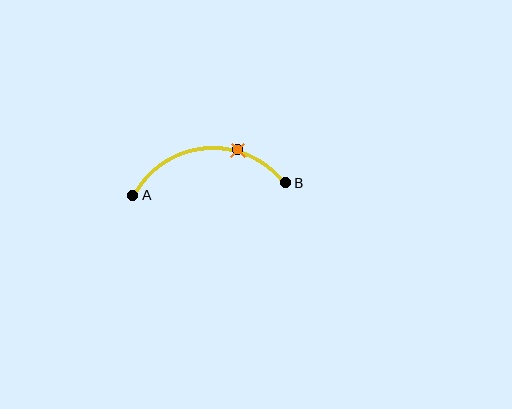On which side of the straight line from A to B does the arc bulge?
The arc bulges above the straight line connecting A and B.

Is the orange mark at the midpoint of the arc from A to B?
No. The orange mark lies on the arc but is closer to endpoint B. The arc midpoint would be at the point on the curve equidistant along the arc from both A and B.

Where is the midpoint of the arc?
The arc midpoint is the point on the curve farthest from the straight line joining A and B. It sits above that line.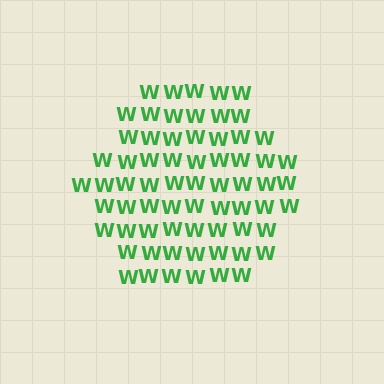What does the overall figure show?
The overall figure shows a hexagon.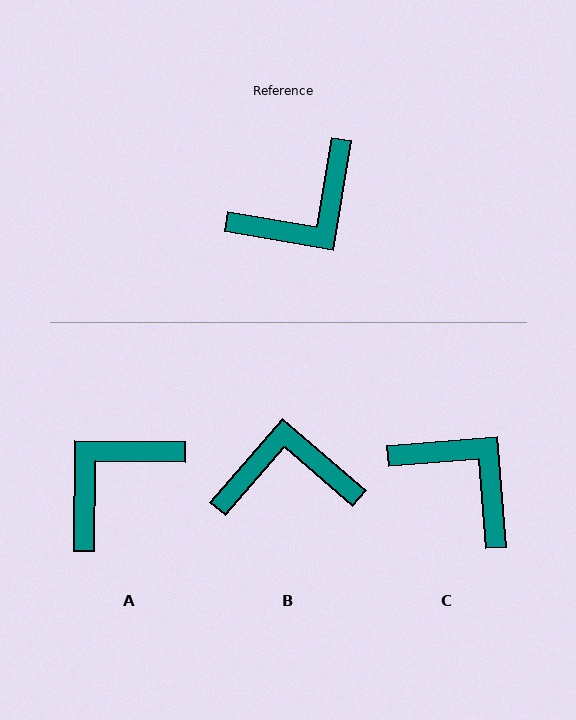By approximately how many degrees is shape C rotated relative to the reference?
Approximately 104 degrees counter-clockwise.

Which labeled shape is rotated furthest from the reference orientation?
A, about 171 degrees away.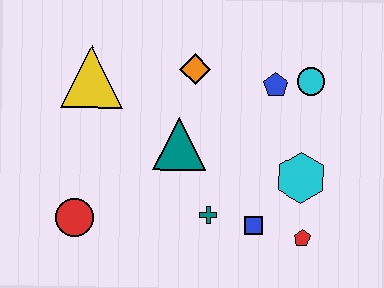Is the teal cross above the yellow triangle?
No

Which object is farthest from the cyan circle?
The red circle is farthest from the cyan circle.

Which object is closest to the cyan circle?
The blue pentagon is closest to the cyan circle.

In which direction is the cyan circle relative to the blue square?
The cyan circle is above the blue square.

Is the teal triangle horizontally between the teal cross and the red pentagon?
No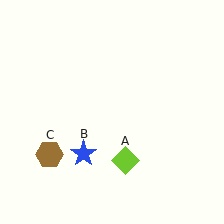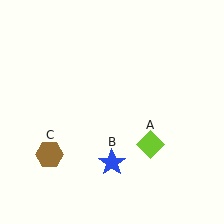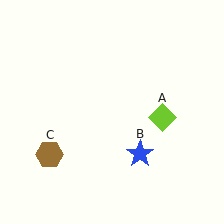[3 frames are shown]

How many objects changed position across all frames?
2 objects changed position: lime diamond (object A), blue star (object B).